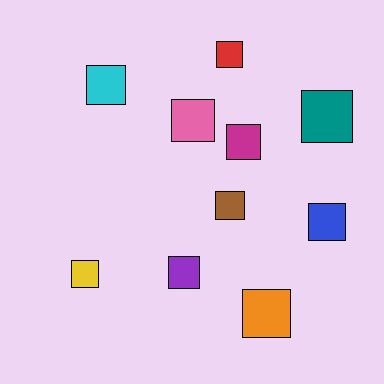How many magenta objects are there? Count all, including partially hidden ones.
There is 1 magenta object.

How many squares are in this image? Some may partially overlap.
There are 10 squares.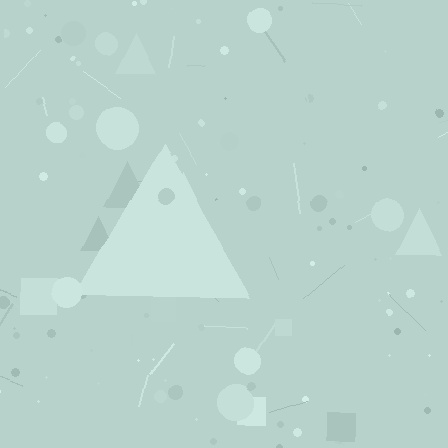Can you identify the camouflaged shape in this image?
The camouflaged shape is a triangle.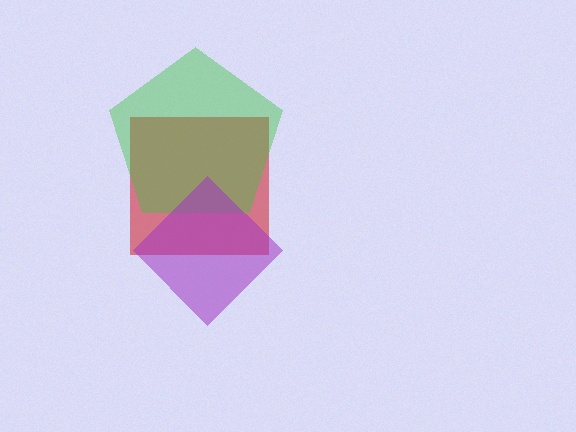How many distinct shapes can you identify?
There are 3 distinct shapes: a red square, a green pentagon, a purple diamond.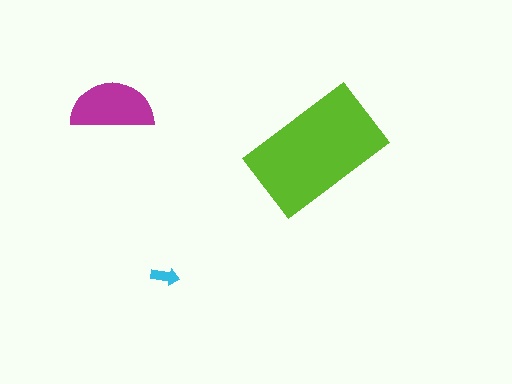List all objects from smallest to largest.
The cyan arrow, the magenta semicircle, the lime rectangle.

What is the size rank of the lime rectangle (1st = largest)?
1st.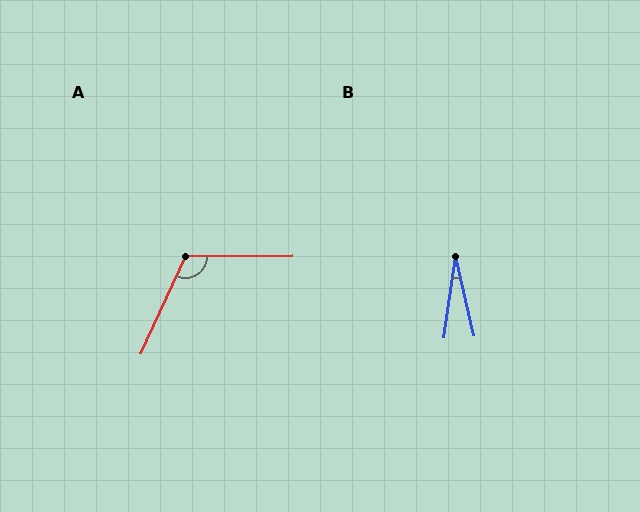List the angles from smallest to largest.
B (21°), A (115°).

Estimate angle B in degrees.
Approximately 21 degrees.